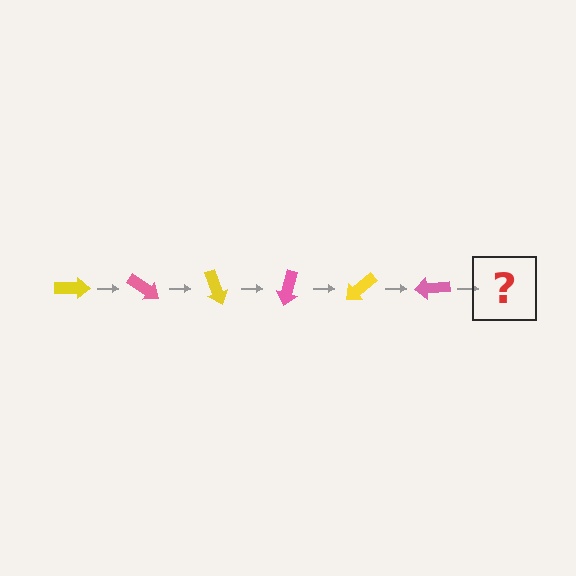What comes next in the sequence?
The next element should be a yellow arrow, rotated 210 degrees from the start.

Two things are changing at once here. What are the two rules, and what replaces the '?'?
The two rules are that it rotates 35 degrees each step and the color cycles through yellow and pink. The '?' should be a yellow arrow, rotated 210 degrees from the start.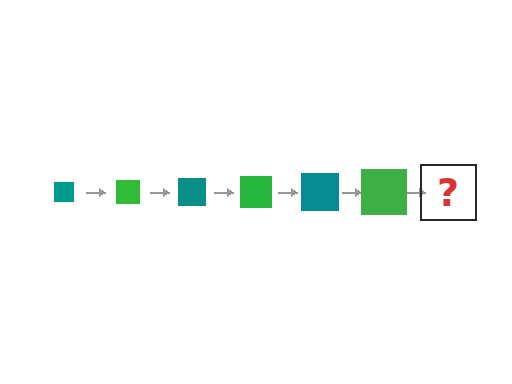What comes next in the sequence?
The next element should be a teal square, larger than the previous one.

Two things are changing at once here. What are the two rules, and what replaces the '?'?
The two rules are that the square grows larger each step and the color cycles through teal and green. The '?' should be a teal square, larger than the previous one.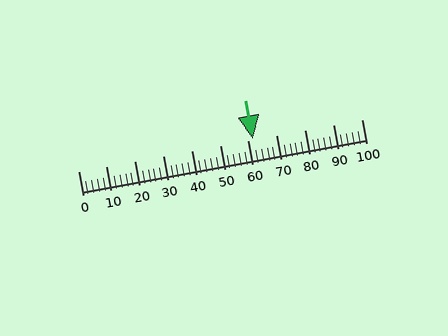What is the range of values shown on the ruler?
The ruler shows values from 0 to 100.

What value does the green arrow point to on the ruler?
The green arrow points to approximately 62.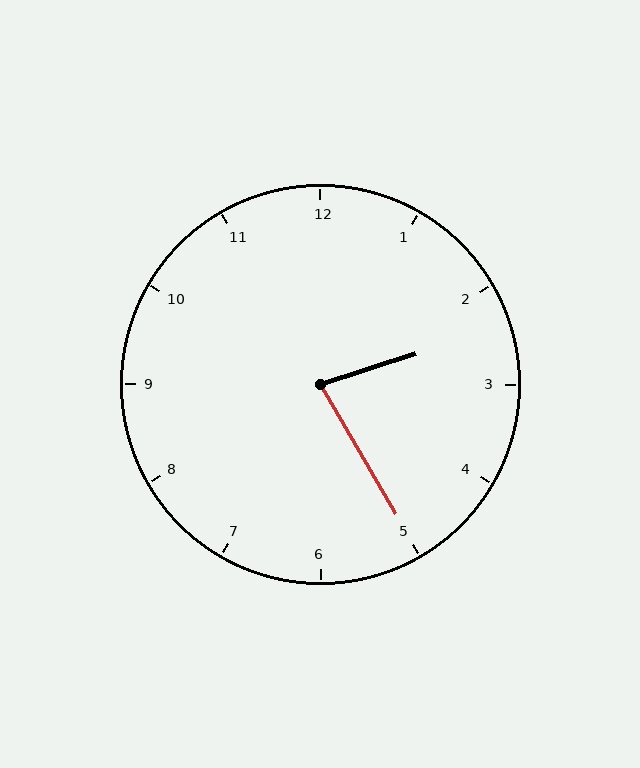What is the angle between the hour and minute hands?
Approximately 78 degrees.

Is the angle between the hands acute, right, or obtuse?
It is acute.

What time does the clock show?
2:25.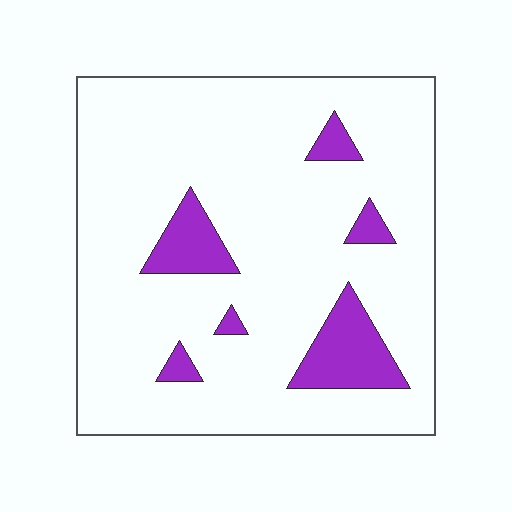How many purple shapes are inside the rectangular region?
6.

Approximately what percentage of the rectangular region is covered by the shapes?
Approximately 10%.